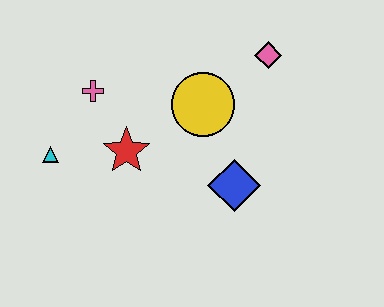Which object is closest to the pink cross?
The red star is closest to the pink cross.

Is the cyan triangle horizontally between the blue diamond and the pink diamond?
No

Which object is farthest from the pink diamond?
The cyan triangle is farthest from the pink diamond.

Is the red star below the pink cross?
Yes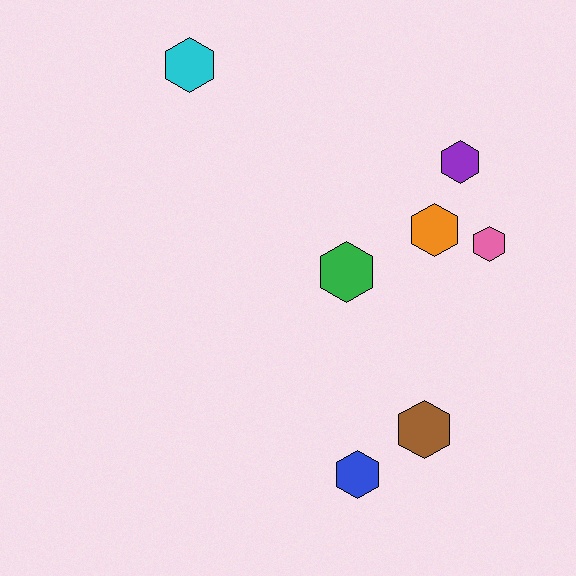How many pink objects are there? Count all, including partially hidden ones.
There is 1 pink object.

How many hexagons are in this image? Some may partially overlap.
There are 7 hexagons.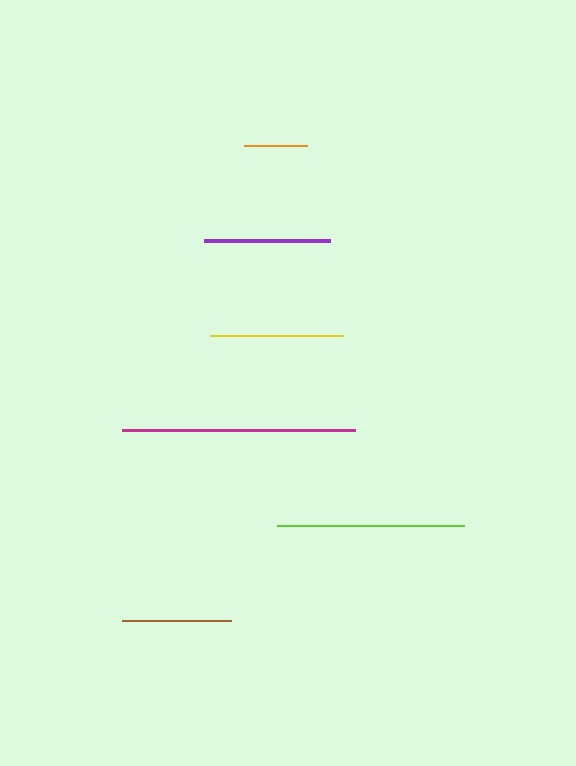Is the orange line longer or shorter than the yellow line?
The yellow line is longer than the orange line.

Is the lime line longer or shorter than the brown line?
The lime line is longer than the brown line.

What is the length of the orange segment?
The orange segment is approximately 63 pixels long.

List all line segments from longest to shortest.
From longest to shortest: magenta, lime, yellow, purple, brown, orange.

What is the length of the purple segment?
The purple segment is approximately 126 pixels long.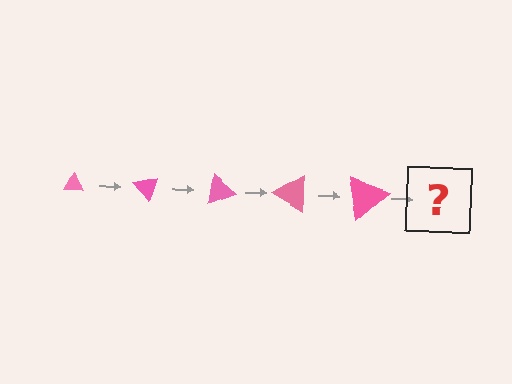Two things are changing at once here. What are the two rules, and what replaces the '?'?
The two rules are that the triangle grows larger each step and it rotates 50 degrees each step. The '?' should be a triangle, larger than the previous one and rotated 250 degrees from the start.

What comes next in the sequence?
The next element should be a triangle, larger than the previous one and rotated 250 degrees from the start.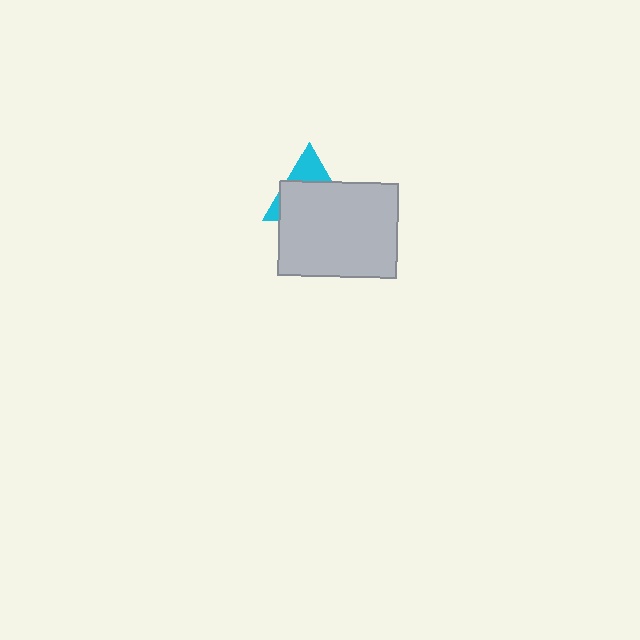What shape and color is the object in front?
The object in front is a light gray rectangle.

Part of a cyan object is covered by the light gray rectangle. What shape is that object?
It is a triangle.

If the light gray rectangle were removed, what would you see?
You would see the complete cyan triangle.